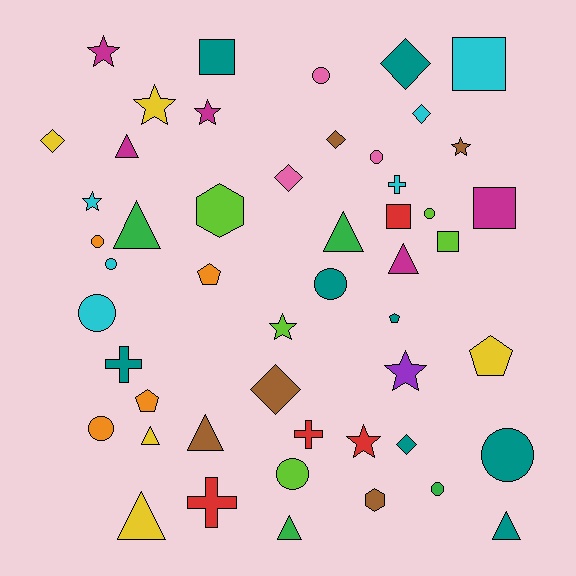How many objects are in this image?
There are 50 objects.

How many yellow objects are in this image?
There are 5 yellow objects.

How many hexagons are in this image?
There are 2 hexagons.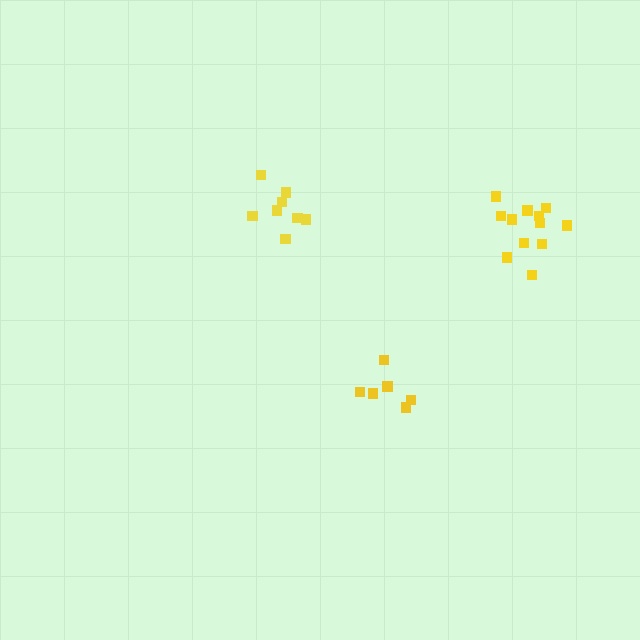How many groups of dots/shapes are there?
There are 3 groups.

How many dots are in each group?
Group 1: 12 dots, Group 2: 8 dots, Group 3: 6 dots (26 total).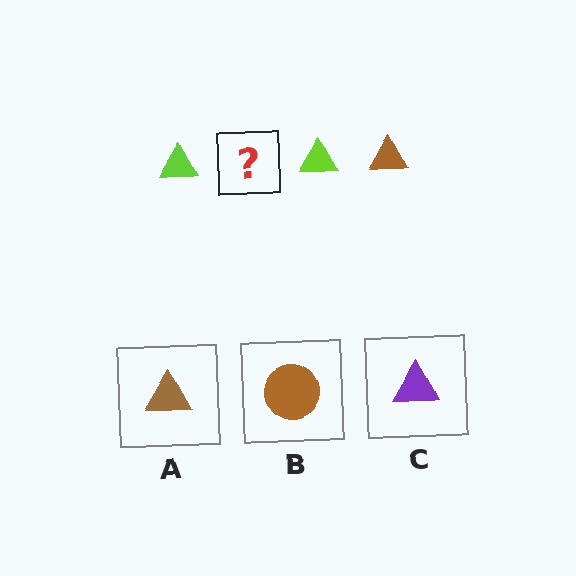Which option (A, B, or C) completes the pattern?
A.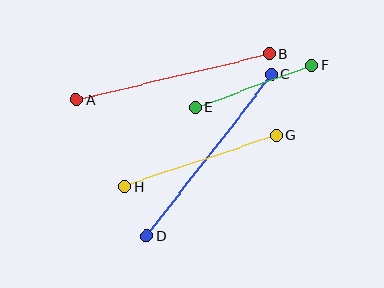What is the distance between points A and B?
The distance is approximately 198 pixels.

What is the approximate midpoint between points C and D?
The midpoint is at approximately (209, 155) pixels.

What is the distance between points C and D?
The distance is approximately 204 pixels.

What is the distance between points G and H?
The distance is approximately 159 pixels.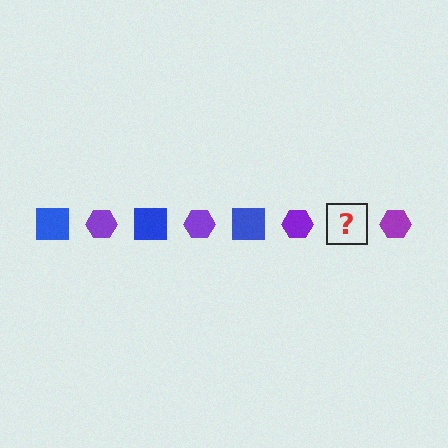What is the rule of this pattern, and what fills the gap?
The rule is that the pattern alternates between blue square and purple hexagon. The gap should be filled with a blue square.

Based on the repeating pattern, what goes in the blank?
The blank should be a blue square.